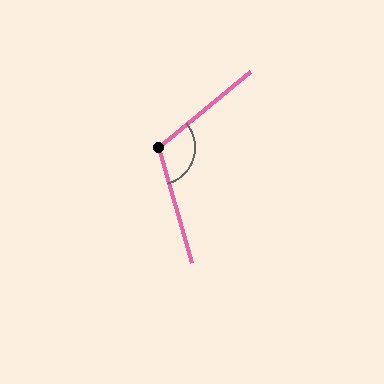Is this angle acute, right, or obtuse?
It is obtuse.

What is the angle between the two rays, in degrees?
Approximately 114 degrees.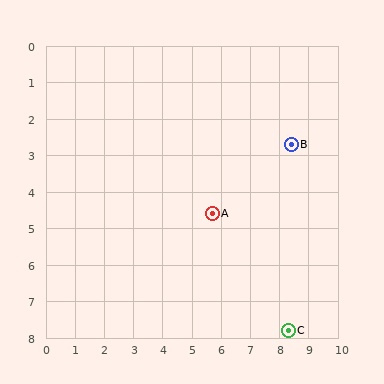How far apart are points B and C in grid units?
Points B and C are about 5.1 grid units apart.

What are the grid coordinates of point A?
Point A is at approximately (5.7, 4.6).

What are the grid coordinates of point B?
Point B is at approximately (8.4, 2.7).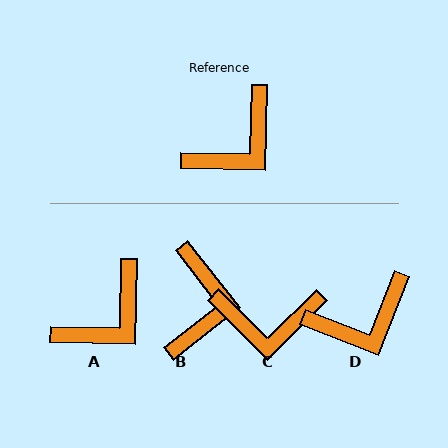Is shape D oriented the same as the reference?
No, it is off by about 20 degrees.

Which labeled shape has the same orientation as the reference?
A.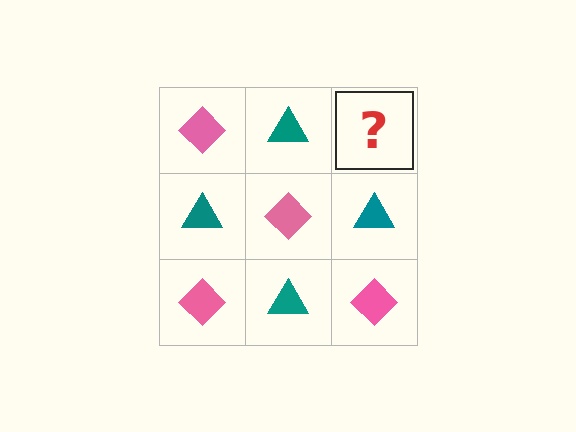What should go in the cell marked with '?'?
The missing cell should contain a pink diamond.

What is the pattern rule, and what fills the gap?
The rule is that it alternates pink diamond and teal triangle in a checkerboard pattern. The gap should be filled with a pink diamond.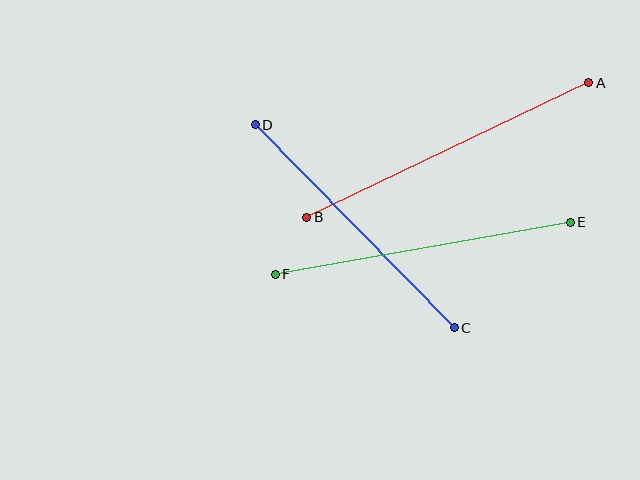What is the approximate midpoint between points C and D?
The midpoint is at approximately (355, 226) pixels.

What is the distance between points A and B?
The distance is approximately 313 pixels.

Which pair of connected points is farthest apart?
Points A and B are farthest apart.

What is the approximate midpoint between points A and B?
The midpoint is at approximately (448, 150) pixels.